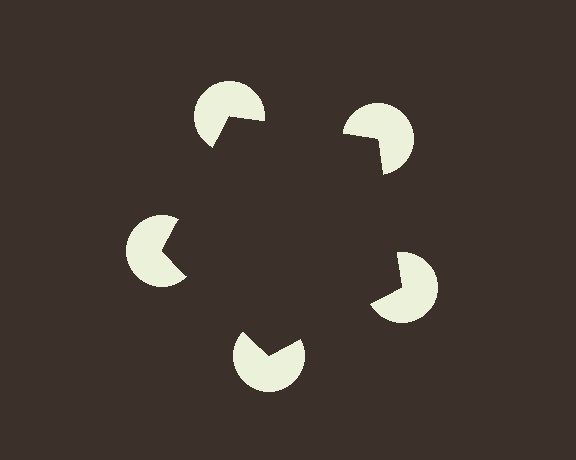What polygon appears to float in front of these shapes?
An illusory pentagon — its edges are inferred from the aligned wedge cuts in the pac-man discs, not physically drawn.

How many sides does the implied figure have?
5 sides.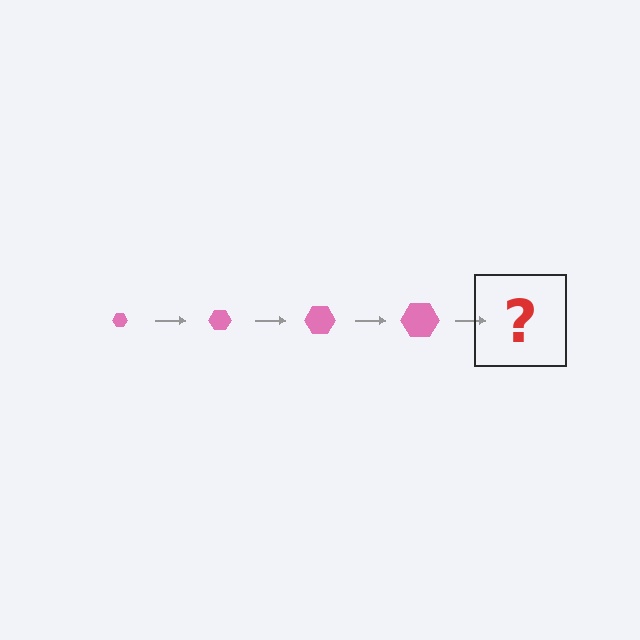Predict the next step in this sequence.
The next step is a pink hexagon, larger than the previous one.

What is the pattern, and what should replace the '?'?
The pattern is that the hexagon gets progressively larger each step. The '?' should be a pink hexagon, larger than the previous one.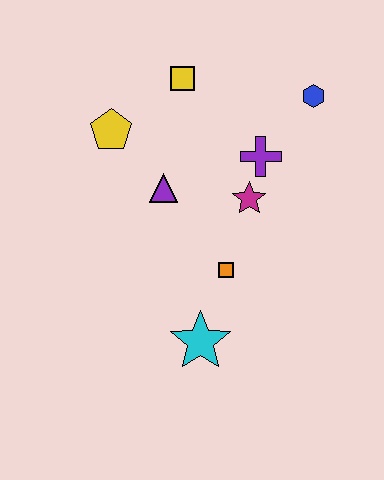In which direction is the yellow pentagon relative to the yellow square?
The yellow pentagon is to the left of the yellow square.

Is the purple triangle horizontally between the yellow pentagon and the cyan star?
Yes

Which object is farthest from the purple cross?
The cyan star is farthest from the purple cross.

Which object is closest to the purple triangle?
The yellow pentagon is closest to the purple triangle.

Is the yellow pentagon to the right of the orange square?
No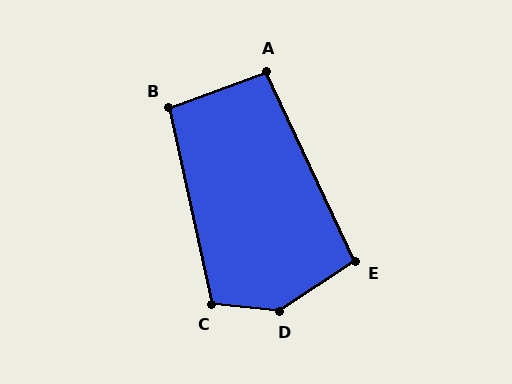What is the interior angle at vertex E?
Approximately 98 degrees (obtuse).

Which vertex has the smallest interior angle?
A, at approximately 95 degrees.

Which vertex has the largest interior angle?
D, at approximately 142 degrees.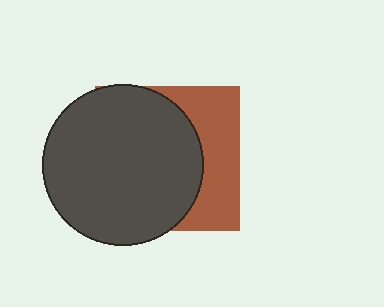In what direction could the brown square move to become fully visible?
The brown square could move right. That would shift it out from behind the dark gray circle entirely.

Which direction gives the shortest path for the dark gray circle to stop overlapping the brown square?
Moving left gives the shortest separation.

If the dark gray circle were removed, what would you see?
You would see the complete brown square.